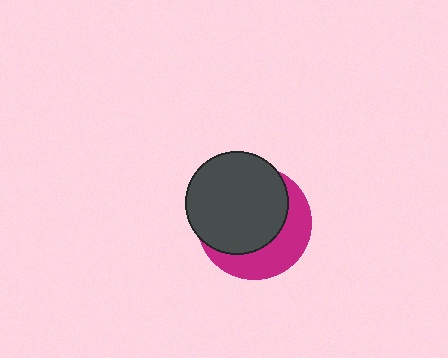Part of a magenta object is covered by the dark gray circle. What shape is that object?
It is a circle.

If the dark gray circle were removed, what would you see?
You would see the complete magenta circle.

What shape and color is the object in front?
The object in front is a dark gray circle.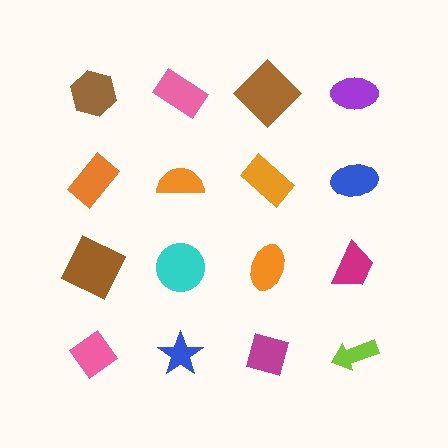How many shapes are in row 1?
4 shapes.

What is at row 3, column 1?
A brown square.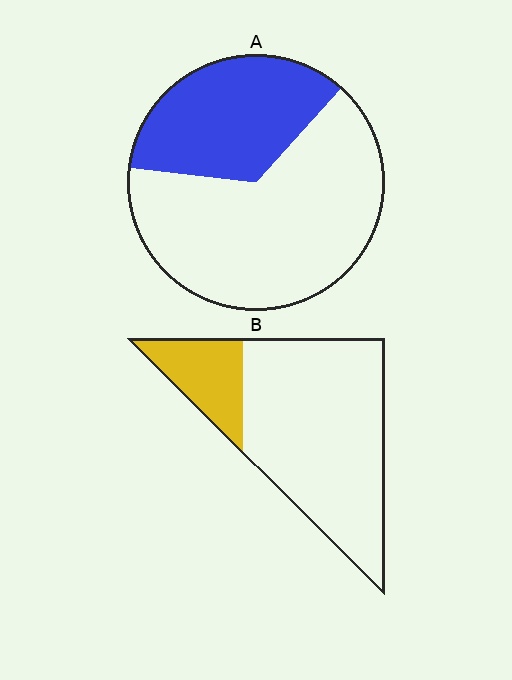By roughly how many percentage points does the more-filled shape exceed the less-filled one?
By roughly 15 percentage points (A over B).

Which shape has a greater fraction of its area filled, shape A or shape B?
Shape A.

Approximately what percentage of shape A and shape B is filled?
A is approximately 35% and B is approximately 20%.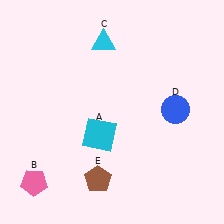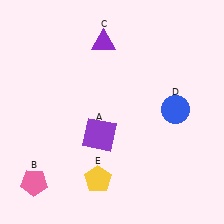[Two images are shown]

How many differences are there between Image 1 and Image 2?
There are 3 differences between the two images.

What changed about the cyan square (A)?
In Image 1, A is cyan. In Image 2, it changed to purple.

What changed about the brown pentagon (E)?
In Image 1, E is brown. In Image 2, it changed to yellow.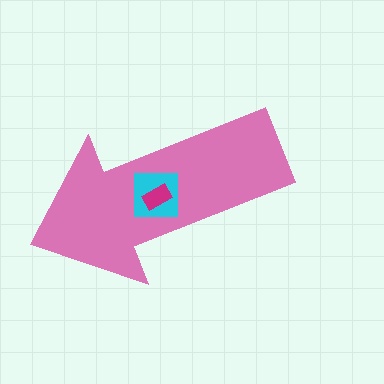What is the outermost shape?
The pink arrow.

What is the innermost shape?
The magenta rectangle.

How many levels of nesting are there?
3.